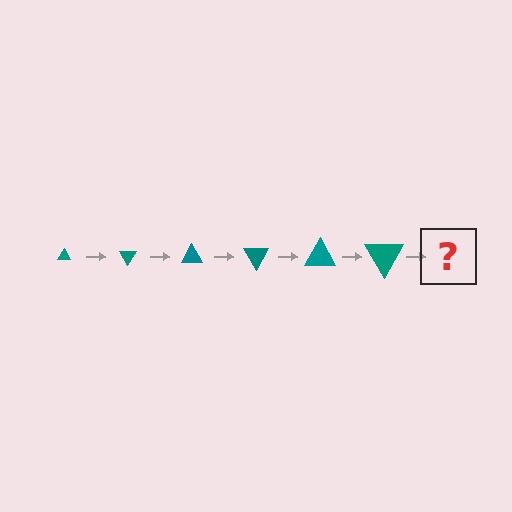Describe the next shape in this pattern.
It should be a triangle, larger than the previous one and rotated 360 degrees from the start.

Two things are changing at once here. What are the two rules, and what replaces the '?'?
The two rules are that the triangle grows larger each step and it rotates 60 degrees each step. The '?' should be a triangle, larger than the previous one and rotated 360 degrees from the start.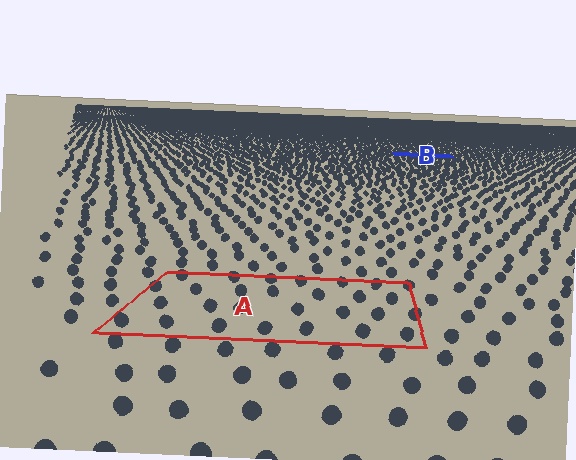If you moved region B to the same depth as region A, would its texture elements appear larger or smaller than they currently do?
They would appear larger. At a closer depth, the same texture elements are projected at a bigger on-screen size.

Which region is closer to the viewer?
Region A is closer. The texture elements there are larger and more spread out.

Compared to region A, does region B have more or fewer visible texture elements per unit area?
Region B has more texture elements per unit area — they are packed more densely because it is farther away.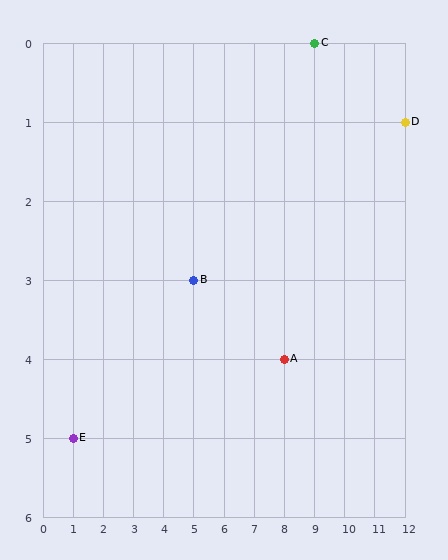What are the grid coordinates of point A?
Point A is at grid coordinates (8, 4).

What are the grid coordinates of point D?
Point D is at grid coordinates (12, 1).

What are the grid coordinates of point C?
Point C is at grid coordinates (9, 0).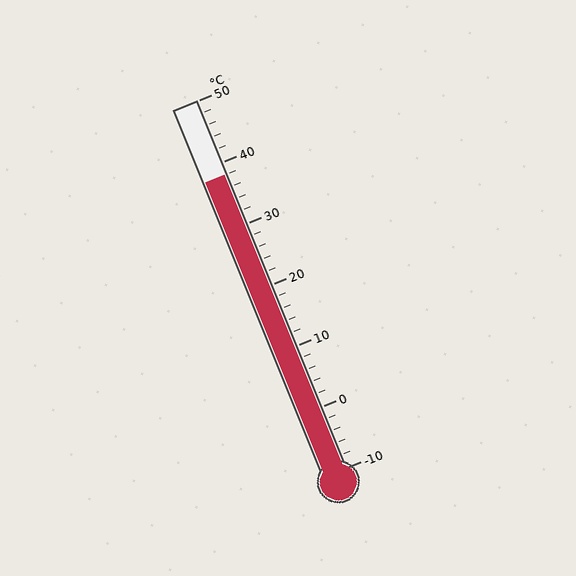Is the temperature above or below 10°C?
The temperature is above 10°C.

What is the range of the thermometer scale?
The thermometer scale ranges from -10°C to 50°C.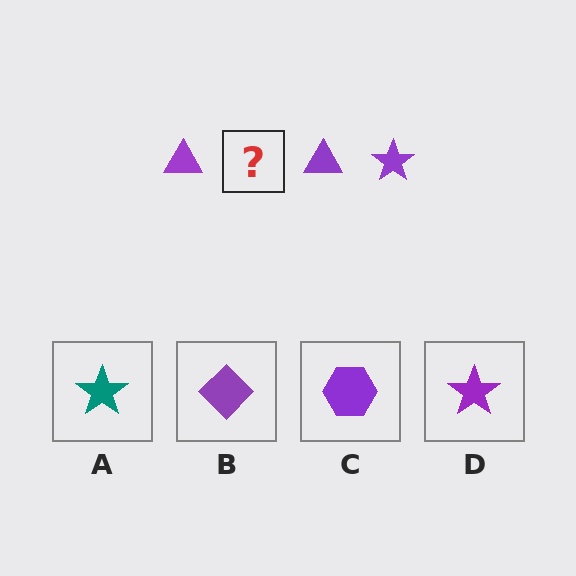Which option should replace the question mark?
Option D.